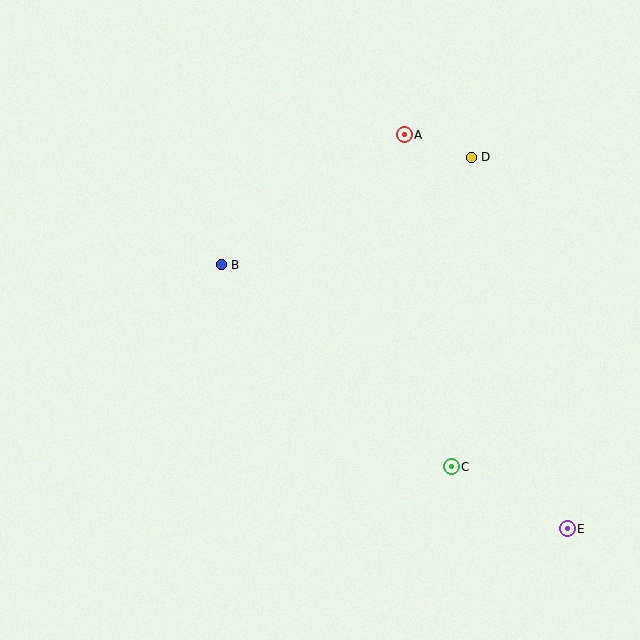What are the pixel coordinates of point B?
Point B is at (221, 265).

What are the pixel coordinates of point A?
Point A is at (404, 135).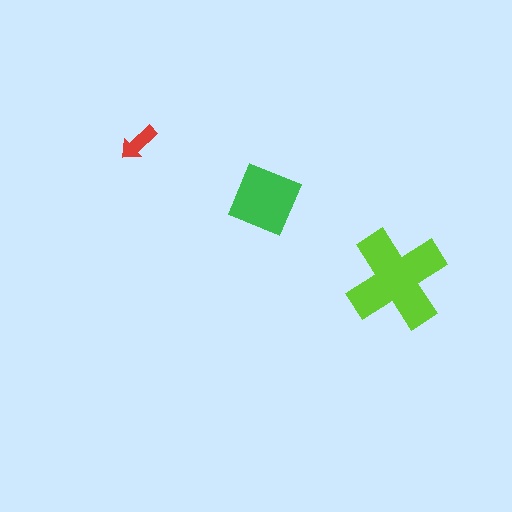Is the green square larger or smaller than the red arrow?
Larger.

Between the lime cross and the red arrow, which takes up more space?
The lime cross.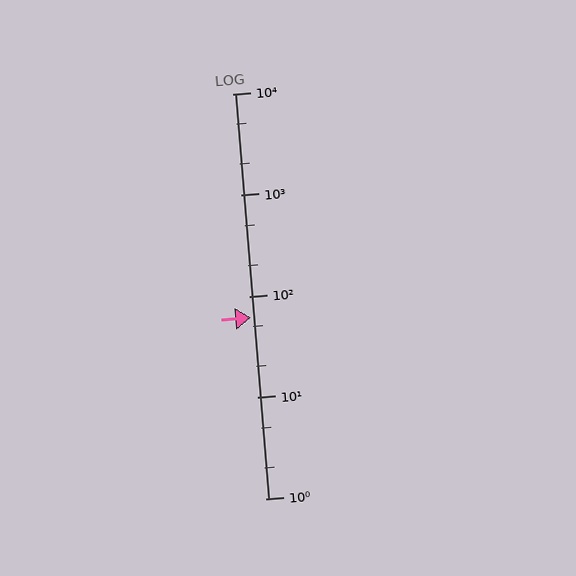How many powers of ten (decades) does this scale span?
The scale spans 4 decades, from 1 to 10000.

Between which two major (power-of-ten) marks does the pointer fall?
The pointer is between 10 and 100.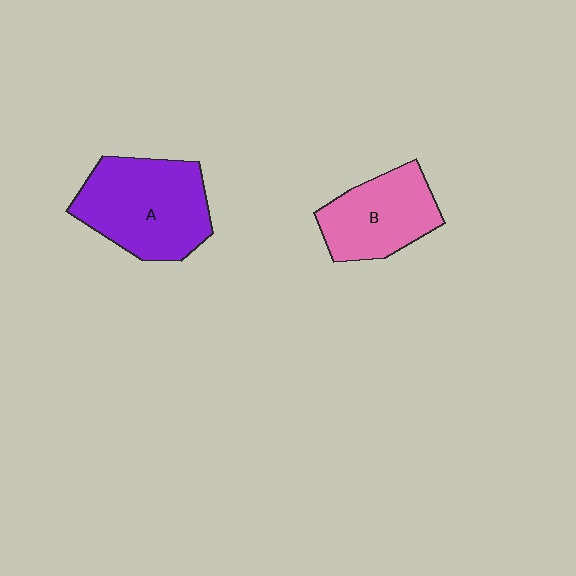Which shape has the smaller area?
Shape B (pink).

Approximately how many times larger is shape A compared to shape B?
Approximately 1.4 times.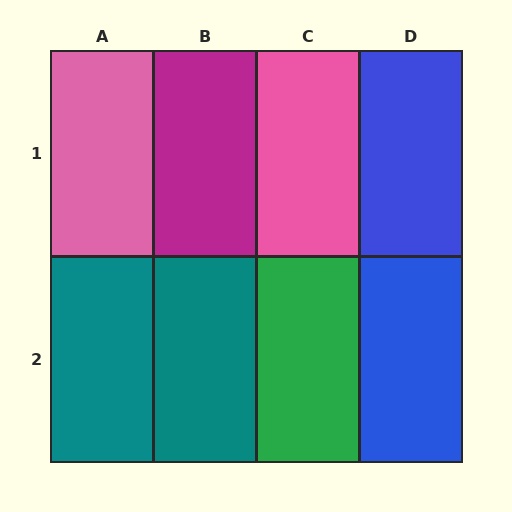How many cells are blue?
2 cells are blue.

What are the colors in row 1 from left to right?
Pink, magenta, pink, blue.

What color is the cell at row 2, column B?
Teal.